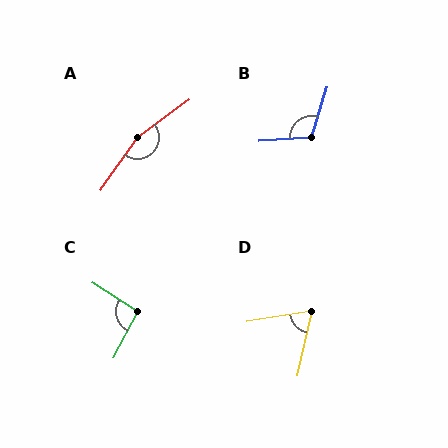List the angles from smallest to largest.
D (68°), C (96°), B (110°), A (162°).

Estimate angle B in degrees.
Approximately 110 degrees.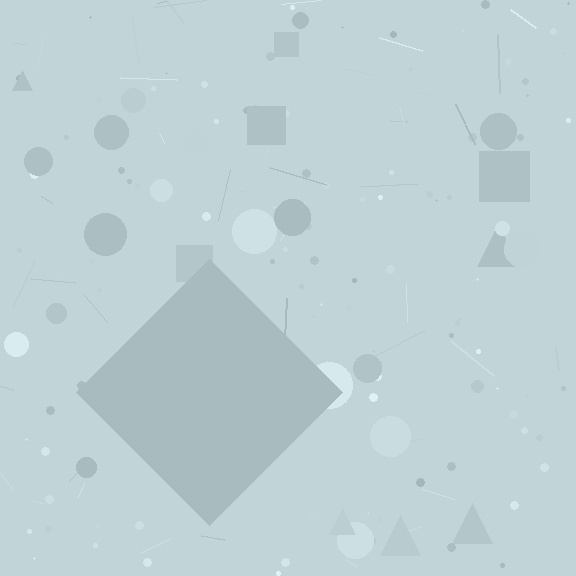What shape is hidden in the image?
A diamond is hidden in the image.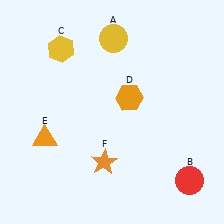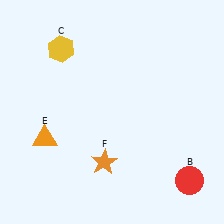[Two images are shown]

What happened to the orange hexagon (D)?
The orange hexagon (D) was removed in Image 2. It was in the top-right area of Image 1.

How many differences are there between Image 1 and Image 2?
There are 2 differences between the two images.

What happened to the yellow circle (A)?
The yellow circle (A) was removed in Image 2. It was in the top-right area of Image 1.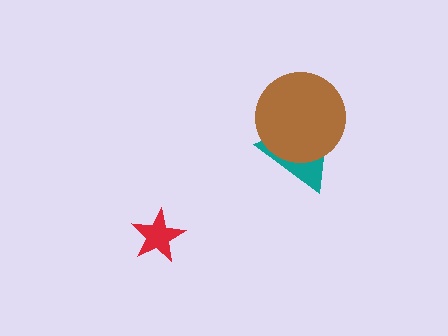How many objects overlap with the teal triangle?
1 object overlaps with the teal triangle.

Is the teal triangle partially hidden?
Yes, it is partially covered by another shape.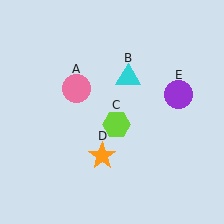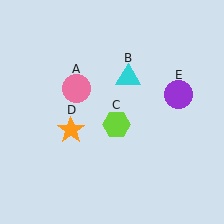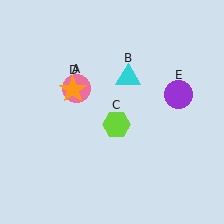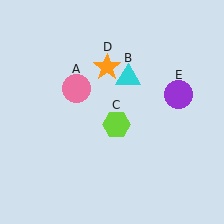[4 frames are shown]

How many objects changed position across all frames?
1 object changed position: orange star (object D).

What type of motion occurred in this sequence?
The orange star (object D) rotated clockwise around the center of the scene.